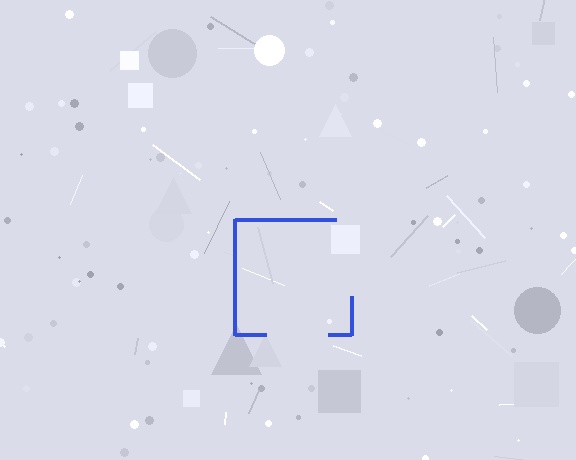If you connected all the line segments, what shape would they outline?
They would outline a square.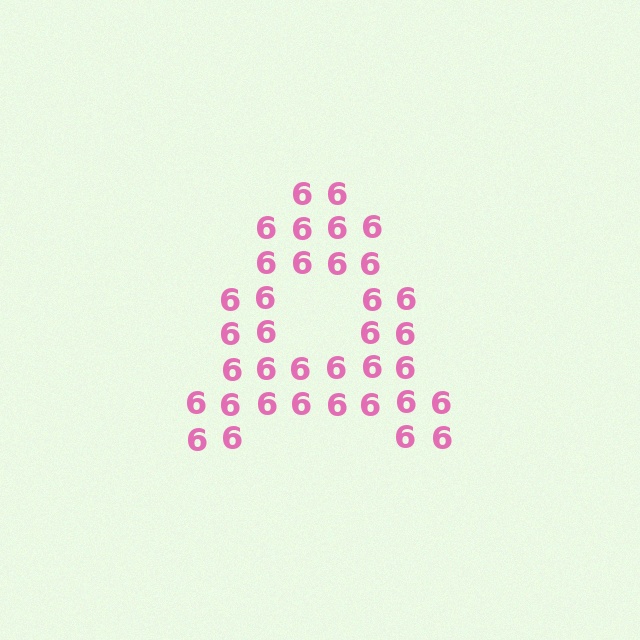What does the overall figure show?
The overall figure shows the letter A.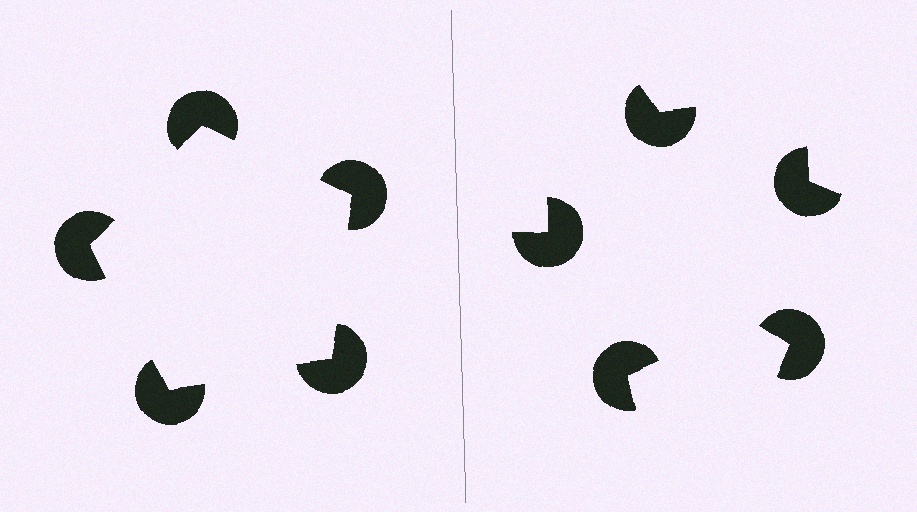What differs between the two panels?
The pac-man discs are positioned identically on both sides; only the wedge orientations differ. On the left they align to a pentagon; on the right they are misaligned.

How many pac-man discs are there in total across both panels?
10 — 5 on each side.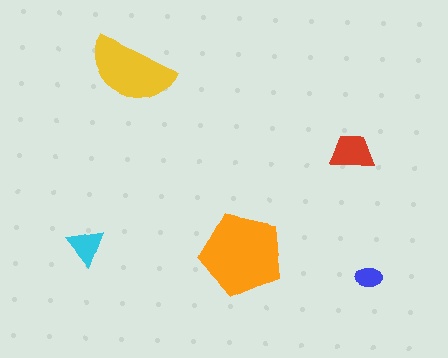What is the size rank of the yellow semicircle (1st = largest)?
2nd.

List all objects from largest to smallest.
The orange pentagon, the yellow semicircle, the red trapezoid, the cyan triangle, the blue ellipse.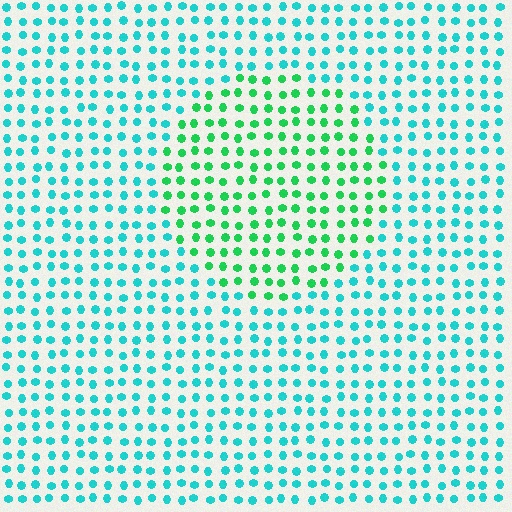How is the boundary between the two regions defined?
The boundary is defined purely by a slight shift in hue (about 41 degrees). Spacing, size, and orientation are identical on both sides.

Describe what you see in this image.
The image is filled with small cyan elements in a uniform arrangement. A circle-shaped region is visible where the elements are tinted to a slightly different hue, forming a subtle color boundary.